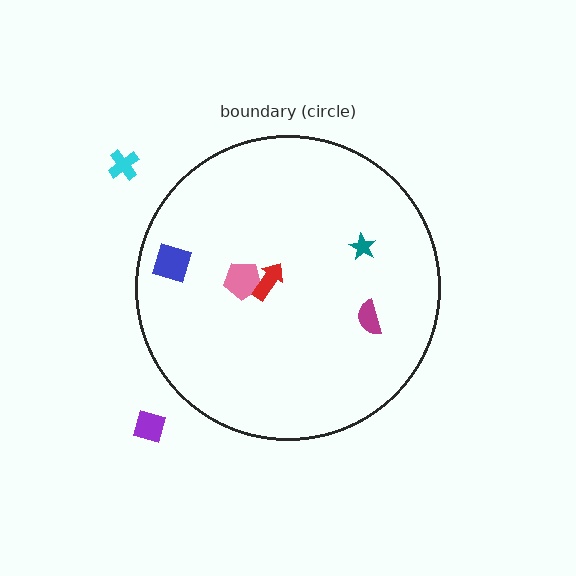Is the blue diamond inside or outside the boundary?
Inside.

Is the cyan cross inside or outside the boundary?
Outside.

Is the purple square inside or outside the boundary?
Outside.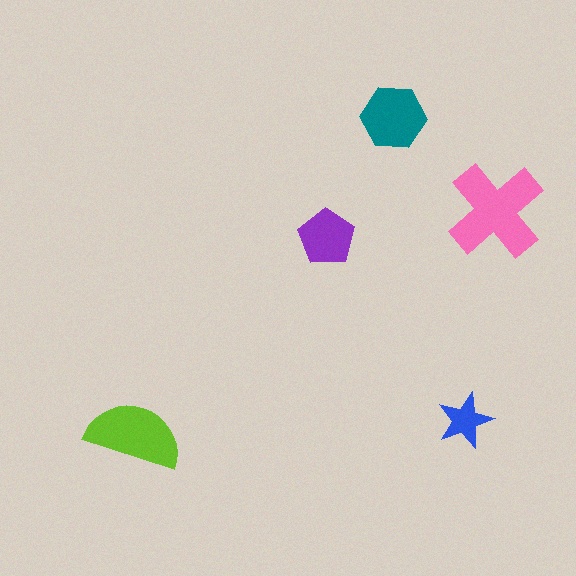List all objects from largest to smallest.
The pink cross, the lime semicircle, the teal hexagon, the purple pentagon, the blue star.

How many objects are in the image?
There are 5 objects in the image.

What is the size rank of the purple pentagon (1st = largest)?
4th.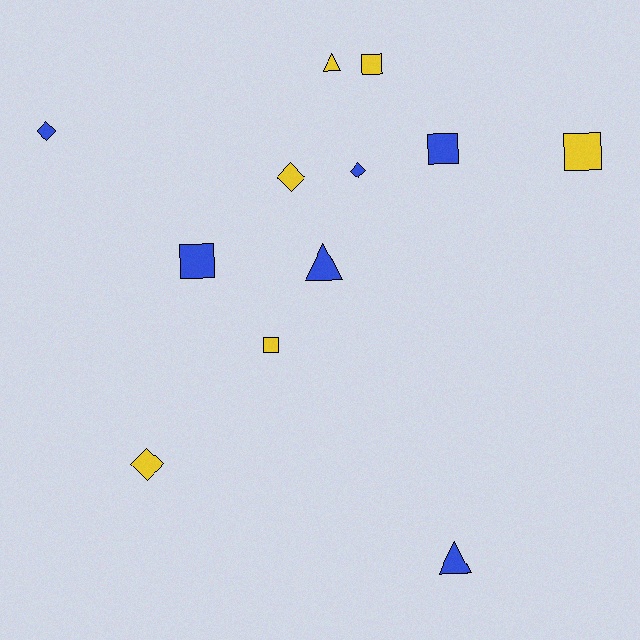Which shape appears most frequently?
Square, with 5 objects.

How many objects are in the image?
There are 12 objects.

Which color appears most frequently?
Blue, with 6 objects.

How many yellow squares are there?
There are 3 yellow squares.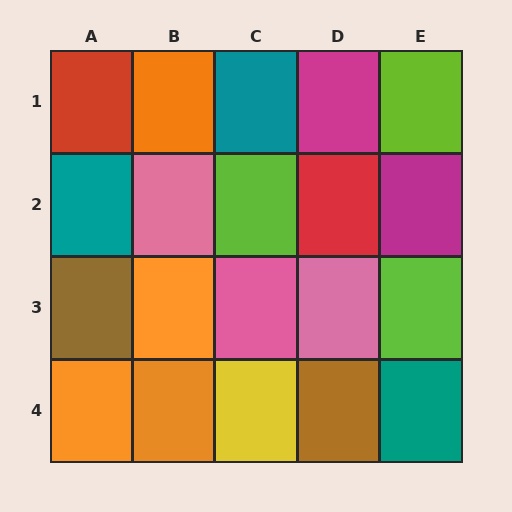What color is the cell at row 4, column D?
Brown.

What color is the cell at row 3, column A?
Brown.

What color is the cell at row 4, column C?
Yellow.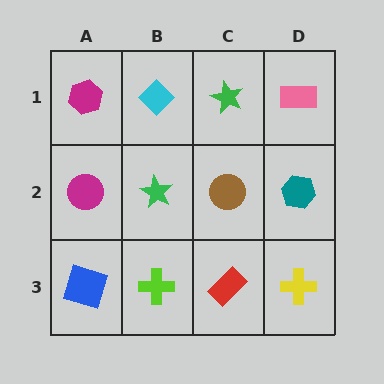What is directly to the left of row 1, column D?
A green star.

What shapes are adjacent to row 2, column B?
A cyan diamond (row 1, column B), a lime cross (row 3, column B), a magenta circle (row 2, column A), a brown circle (row 2, column C).